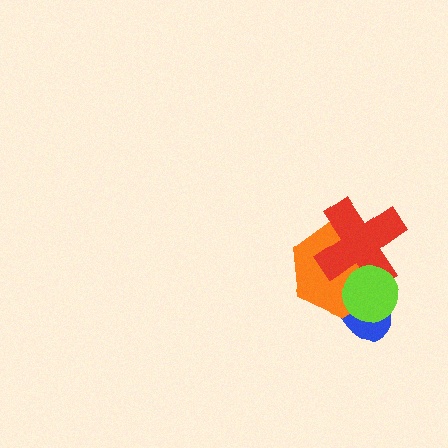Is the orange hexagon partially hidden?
Yes, it is partially covered by another shape.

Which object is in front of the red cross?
The lime circle is in front of the red cross.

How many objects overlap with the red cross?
3 objects overlap with the red cross.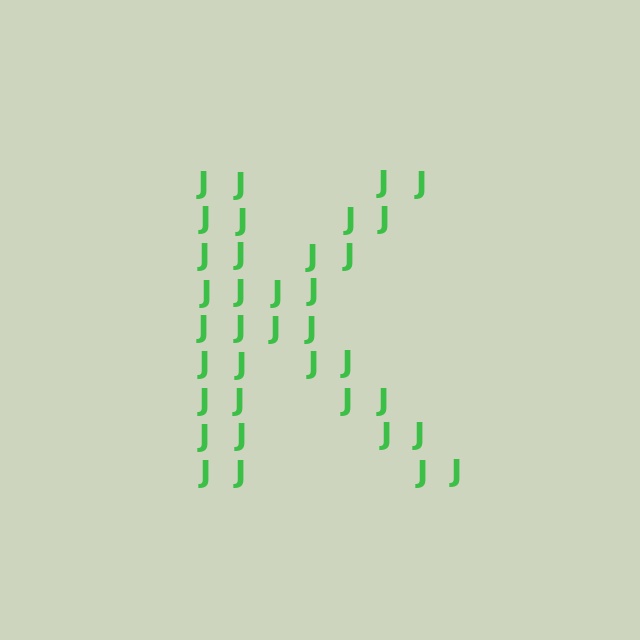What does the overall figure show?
The overall figure shows the letter K.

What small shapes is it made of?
It is made of small letter J's.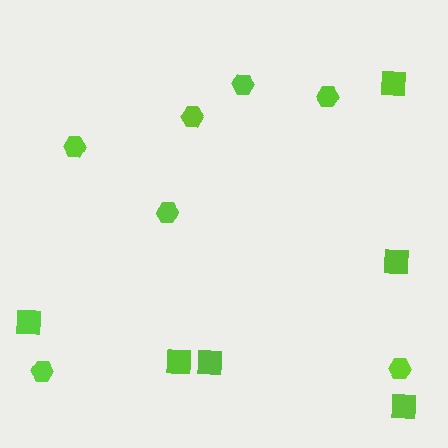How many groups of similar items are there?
There are 2 groups: one group of squares (6) and one group of hexagons (7).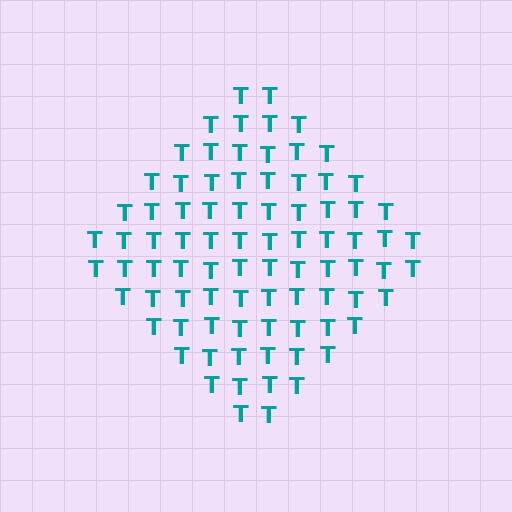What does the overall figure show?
The overall figure shows a diamond.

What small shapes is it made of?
It is made of small letter T's.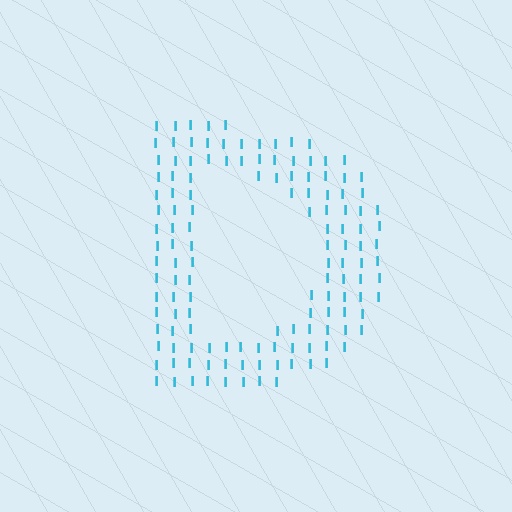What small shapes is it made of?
It is made of small letter I's.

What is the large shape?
The large shape is the letter D.